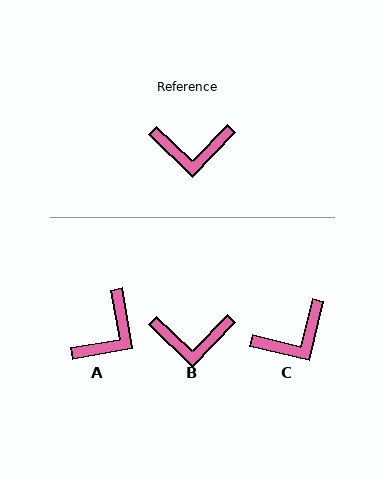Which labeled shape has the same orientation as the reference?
B.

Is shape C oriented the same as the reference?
No, it is off by about 30 degrees.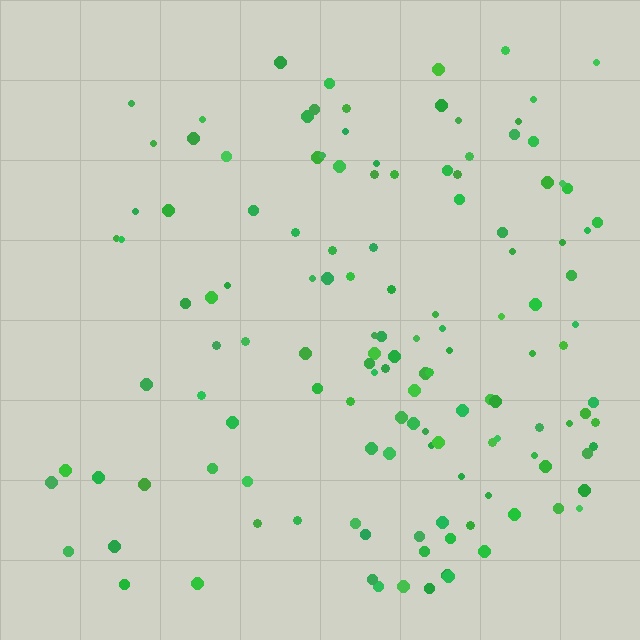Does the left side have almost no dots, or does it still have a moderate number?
Still a moderate number, just noticeably fewer than the right.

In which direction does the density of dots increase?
From left to right, with the right side densest.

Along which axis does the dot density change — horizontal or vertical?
Horizontal.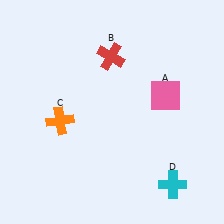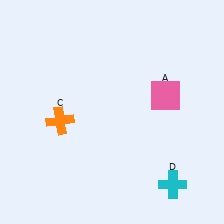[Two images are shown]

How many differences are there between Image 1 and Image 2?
There is 1 difference between the two images.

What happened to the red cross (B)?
The red cross (B) was removed in Image 2. It was in the top-left area of Image 1.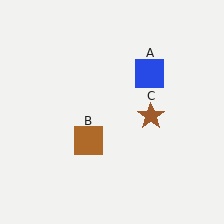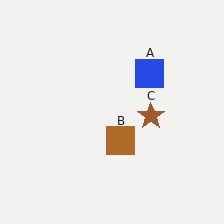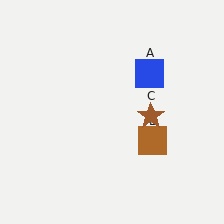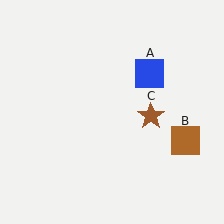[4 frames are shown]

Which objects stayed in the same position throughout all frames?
Blue square (object A) and brown star (object C) remained stationary.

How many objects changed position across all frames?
1 object changed position: brown square (object B).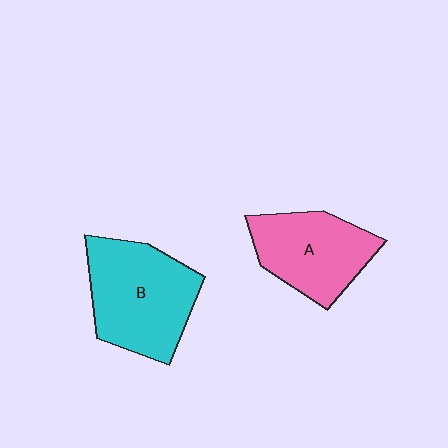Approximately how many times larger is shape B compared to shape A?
Approximately 1.2 times.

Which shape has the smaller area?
Shape A (pink).